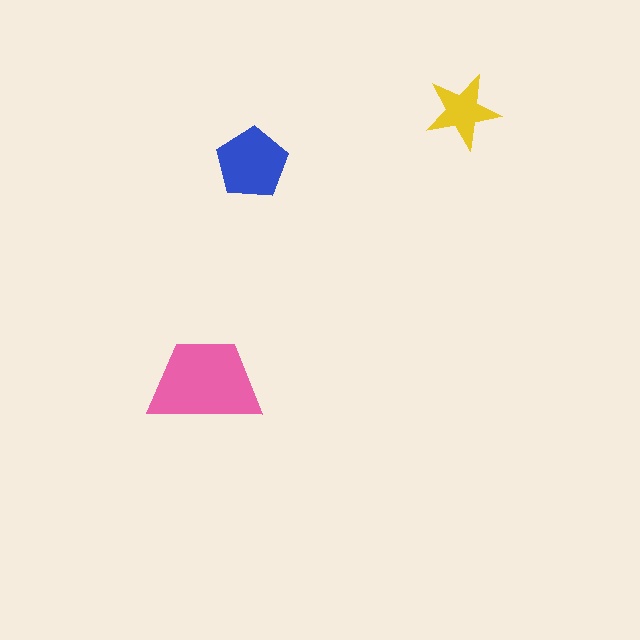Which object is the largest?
The pink trapezoid.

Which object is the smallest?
The yellow star.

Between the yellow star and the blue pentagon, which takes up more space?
The blue pentagon.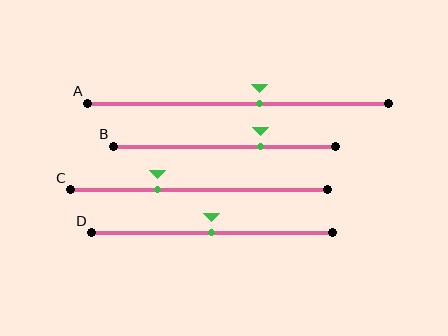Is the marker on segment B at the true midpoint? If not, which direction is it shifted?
No, the marker on segment B is shifted to the right by about 16% of the segment length.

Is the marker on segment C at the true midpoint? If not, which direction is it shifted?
No, the marker on segment C is shifted to the left by about 16% of the segment length.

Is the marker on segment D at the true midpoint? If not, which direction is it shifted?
Yes, the marker on segment D is at the true midpoint.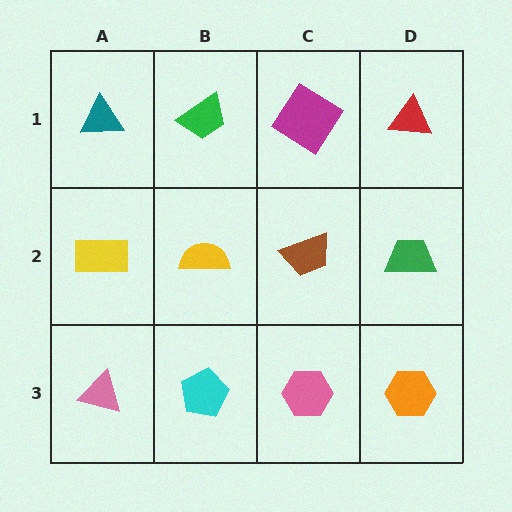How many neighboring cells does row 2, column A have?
3.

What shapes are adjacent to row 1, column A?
A yellow rectangle (row 2, column A), a green trapezoid (row 1, column B).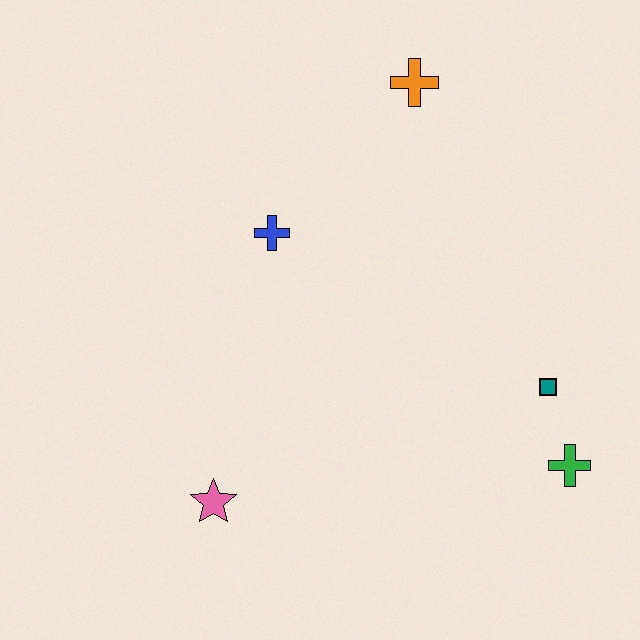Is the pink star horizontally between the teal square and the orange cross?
No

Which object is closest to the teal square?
The green cross is closest to the teal square.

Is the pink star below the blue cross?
Yes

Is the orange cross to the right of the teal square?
No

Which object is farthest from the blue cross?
The green cross is farthest from the blue cross.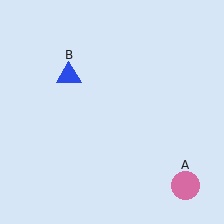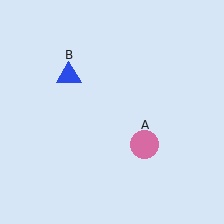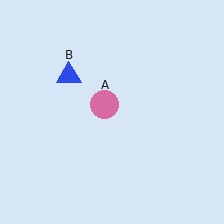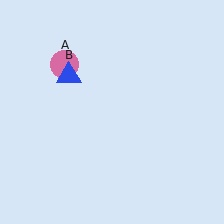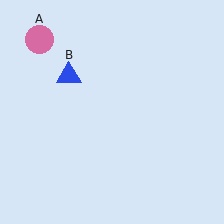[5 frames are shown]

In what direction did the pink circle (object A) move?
The pink circle (object A) moved up and to the left.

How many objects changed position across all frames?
1 object changed position: pink circle (object A).